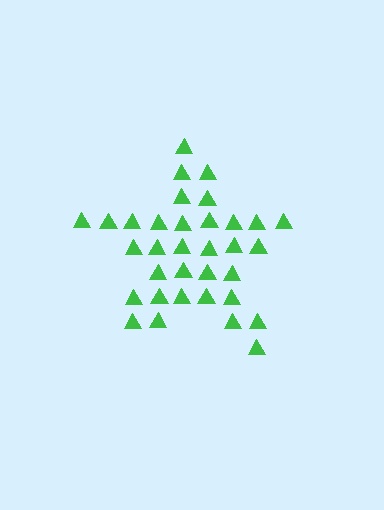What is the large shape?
The large shape is a star.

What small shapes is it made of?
It is made of small triangles.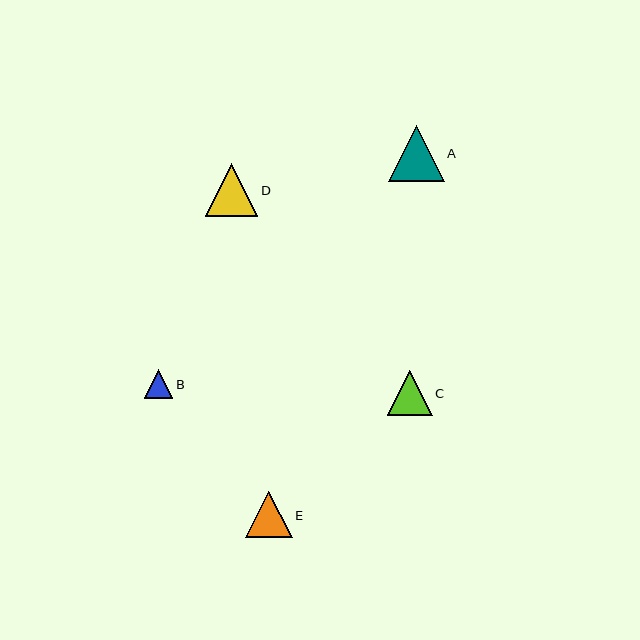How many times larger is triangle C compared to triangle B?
Triangle C is approximately 1.6 times the size of triangle B.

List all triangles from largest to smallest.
From largest to smallest: A, D, E, C, B.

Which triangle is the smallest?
Triangle B is the smallest with a size of approximately 28 pixels.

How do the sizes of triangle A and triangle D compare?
Triangle A and triangle D are approximately the same size.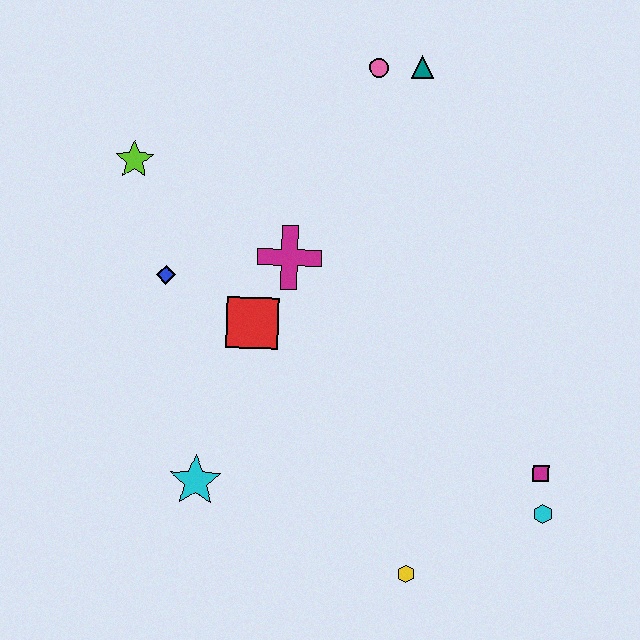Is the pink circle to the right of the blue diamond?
Yes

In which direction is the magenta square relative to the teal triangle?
The magenta square is below the teal triangle.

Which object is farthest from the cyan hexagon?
The lime star is farthest from the cyan hexagon.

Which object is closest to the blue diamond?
The red square is closest to the blue diamond.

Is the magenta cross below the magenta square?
No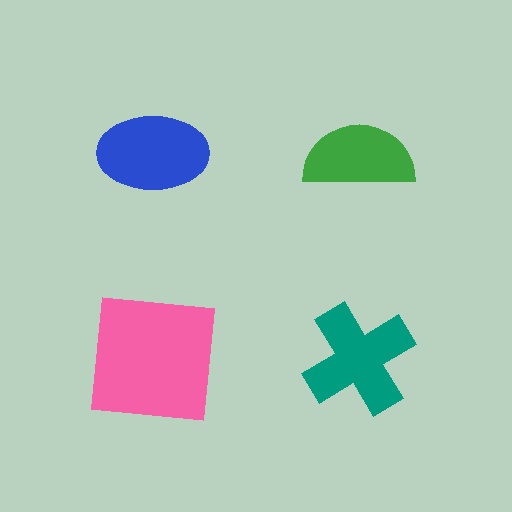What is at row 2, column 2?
A teal cross.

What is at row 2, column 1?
A pink square.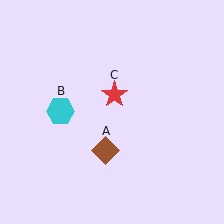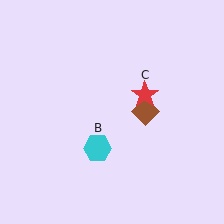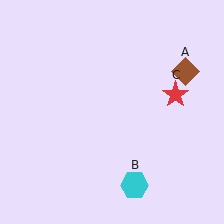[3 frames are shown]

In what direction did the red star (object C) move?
The red star (object C) moved right.